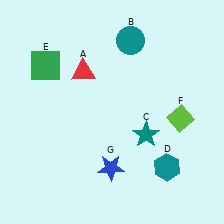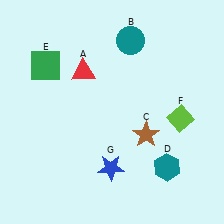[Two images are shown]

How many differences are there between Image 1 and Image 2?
There is 1 difference between the two images.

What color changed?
The star (C) changed from teal in Image 1 to brown in Image 2.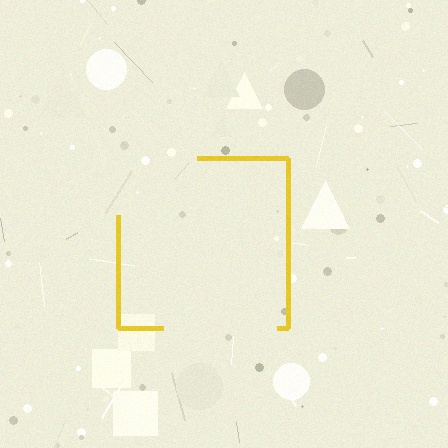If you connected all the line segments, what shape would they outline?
They would outline a square.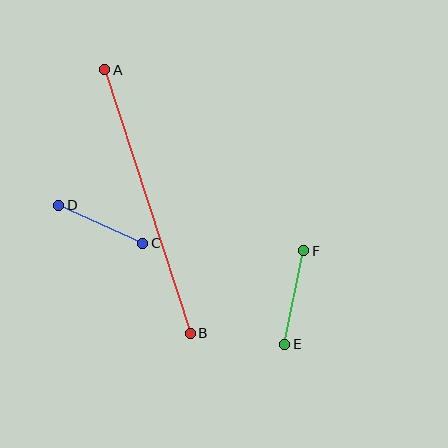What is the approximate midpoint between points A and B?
The midpoint is at approximately (147, 202) pixels.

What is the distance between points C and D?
The distance is approximately 92 pixels.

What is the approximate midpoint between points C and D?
The midpoint is at approximately (101, 224) pixels.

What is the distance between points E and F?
The distance is approximately 95 pixels.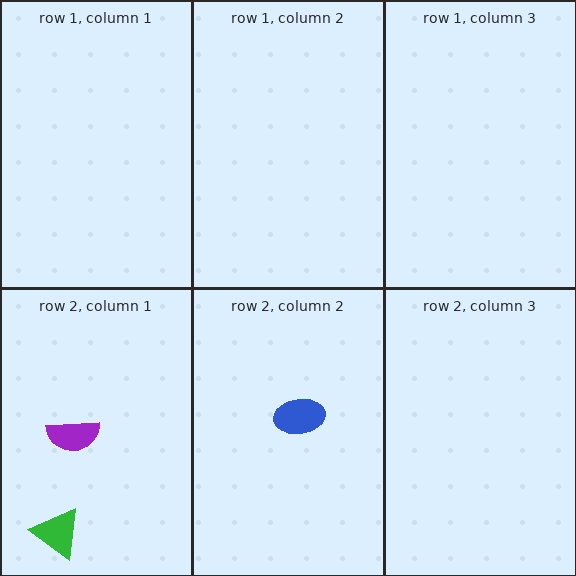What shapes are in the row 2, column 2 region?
The blue ellipse.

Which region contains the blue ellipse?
The row 2, column 2 region.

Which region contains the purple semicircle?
The row 2, column 1 region.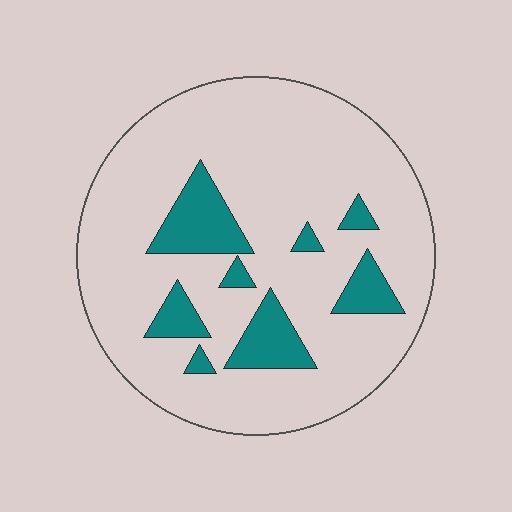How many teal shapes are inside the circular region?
8.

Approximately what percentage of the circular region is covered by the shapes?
Approximately 15%.